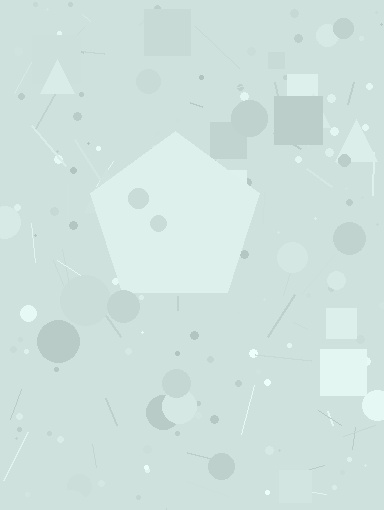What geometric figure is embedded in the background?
A pentagon is embedded in the background.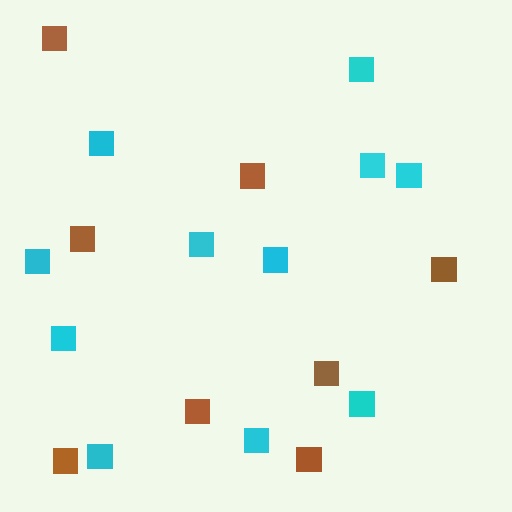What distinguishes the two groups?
There are 2 groups: one group of cyan squares (11) and one group of brown squares (8).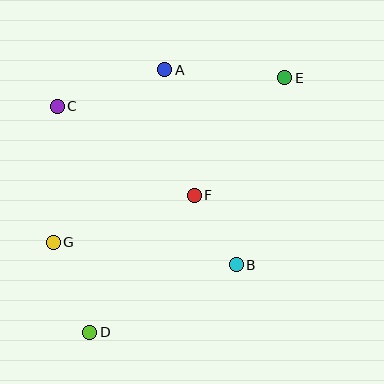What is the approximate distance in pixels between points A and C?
The distance between A and C is approximately 114 pixels.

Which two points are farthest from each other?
Points D and E are farthest from each other.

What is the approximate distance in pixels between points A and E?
The distance between A and E is approximately 120 pixels.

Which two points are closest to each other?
Points B and F are closest to each other.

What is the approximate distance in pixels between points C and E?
The distance between C and E is approximately 229 pixels.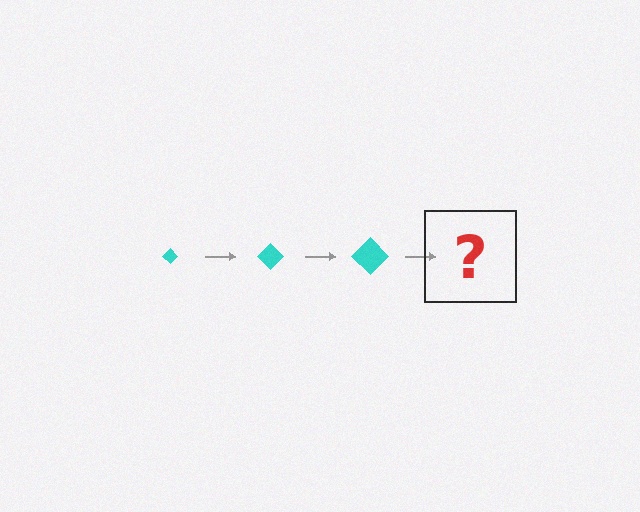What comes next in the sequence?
The next element should be a cyan diamond, larger than the previous one.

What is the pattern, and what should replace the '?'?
The pattern is that the diamond gets progressively larger each step. The '?' should be a cyan diamond, larger than the previous one.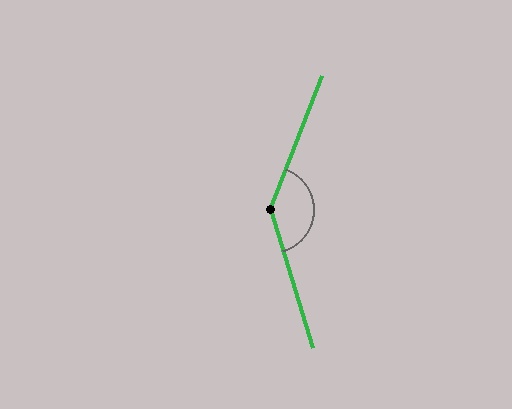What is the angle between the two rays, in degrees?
Approximately 142 degrees.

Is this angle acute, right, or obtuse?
It is obtuse.